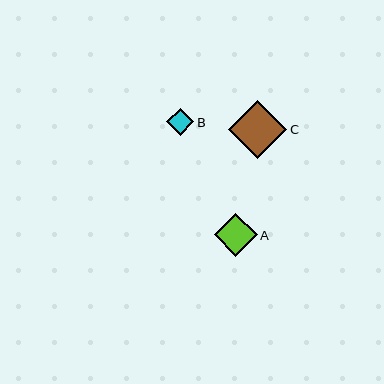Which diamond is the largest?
Diamond C is the largest with a size of approximately 58 pixels.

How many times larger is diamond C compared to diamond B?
Diamond C is approximately 2.1 times the size of diamond B.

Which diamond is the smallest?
Diamond B is the smallest with a size of approximately 27 pixels.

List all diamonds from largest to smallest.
From largest to smallest: C, A, B.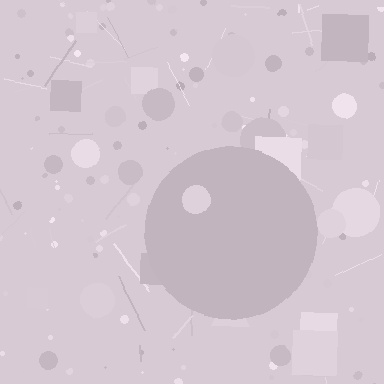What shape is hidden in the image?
A circle is hidden in the image.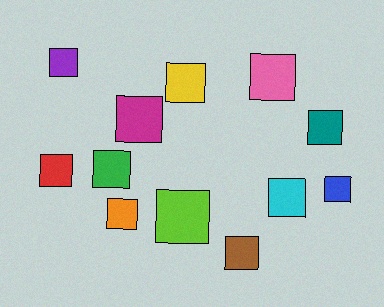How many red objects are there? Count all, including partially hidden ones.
There is 1 red object.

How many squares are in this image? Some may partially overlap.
There are 12 squares.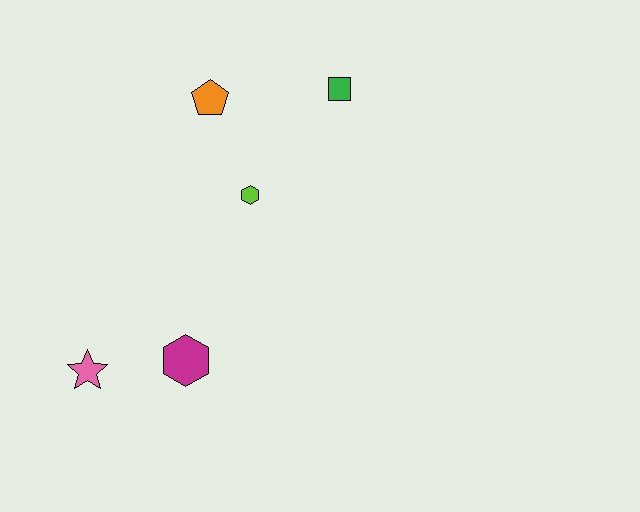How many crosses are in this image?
There are no crosses.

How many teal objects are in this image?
There are no teal objects.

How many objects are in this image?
There are 5 objects.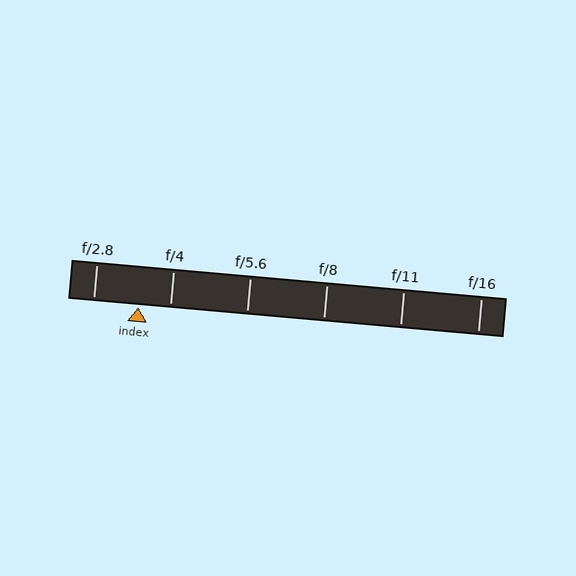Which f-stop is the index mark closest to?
The index mark is closest to f/4.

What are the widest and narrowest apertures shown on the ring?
The widest aperture shown is f/2.8 and the narrowest is f/16.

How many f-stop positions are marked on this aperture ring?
There are 6 f-stop positions marked.